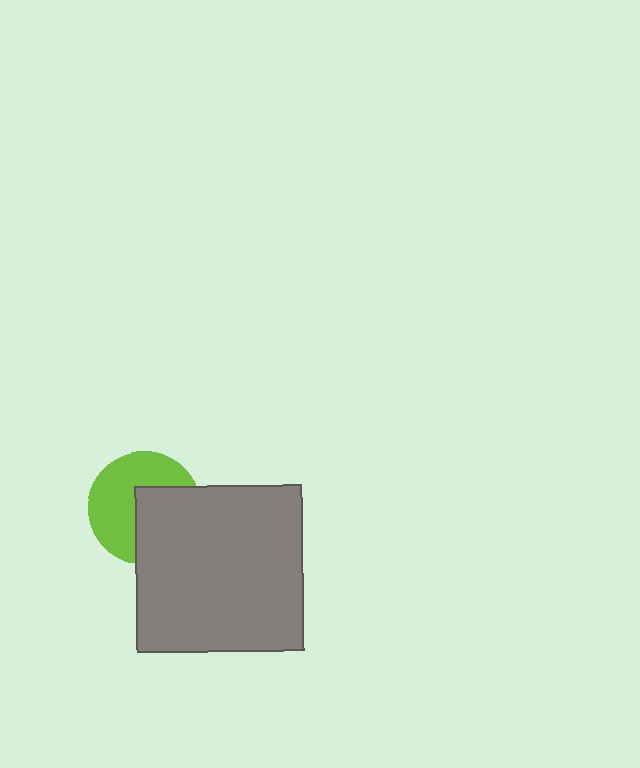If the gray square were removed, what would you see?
You would see the complete lime circle.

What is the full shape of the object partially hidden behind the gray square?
The partially hidden object is a lime circle.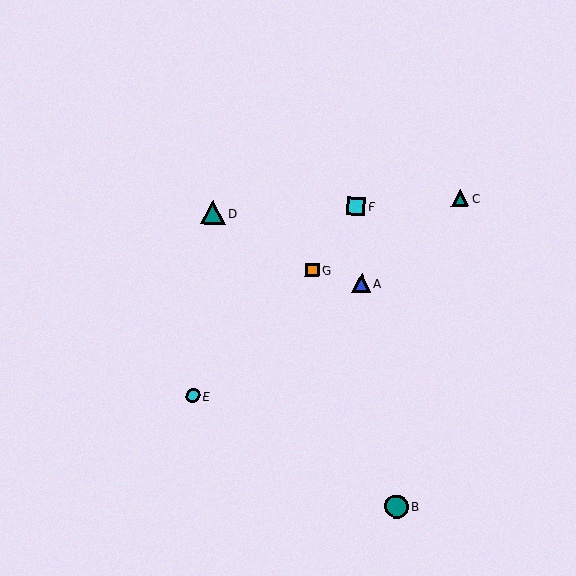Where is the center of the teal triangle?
The center of the teal triangle is at (213, 213).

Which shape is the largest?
The teal triangle (labeled D) is the largest.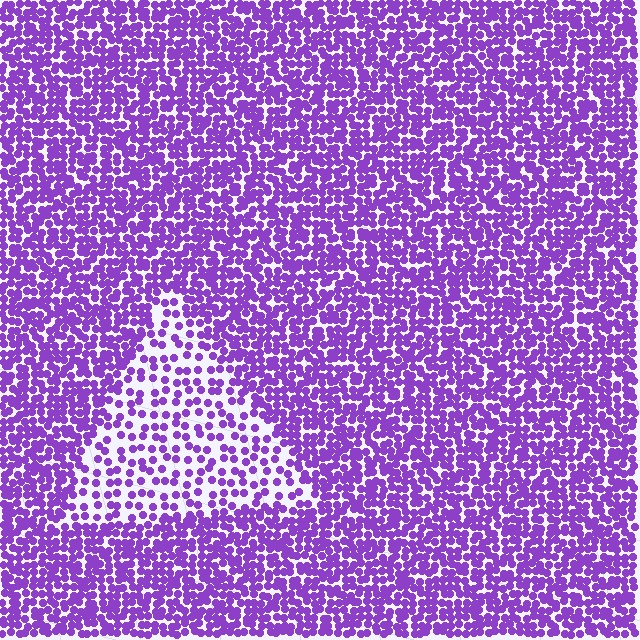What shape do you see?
I see a triangle.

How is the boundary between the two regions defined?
The boundary is defined by a change in element density (approximately 2.2x ratio). All elements are the same color, size, and shape.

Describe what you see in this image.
The image contains small purple elements arranged at two different densities. A triangle-shaped region is visible where the elements are less densely packed than the surrounding area.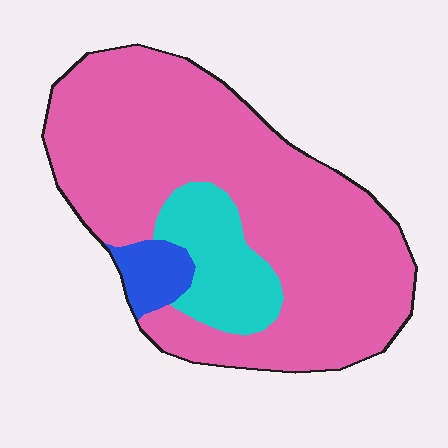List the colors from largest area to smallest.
From largest to smallest: pink, cyan, blue.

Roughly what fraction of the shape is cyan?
Cyan covers 15% of the shape.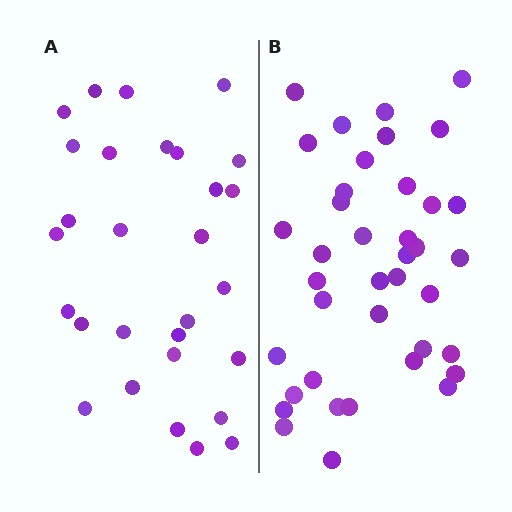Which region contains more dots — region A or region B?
Region B (the right region) has more dots.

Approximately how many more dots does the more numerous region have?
Region B has roughly 10 or so more dots than region A.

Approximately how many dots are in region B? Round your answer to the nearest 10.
About 40 dots. (The exact count is 39, which rounds to 40.)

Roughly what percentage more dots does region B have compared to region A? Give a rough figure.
About 35% more.